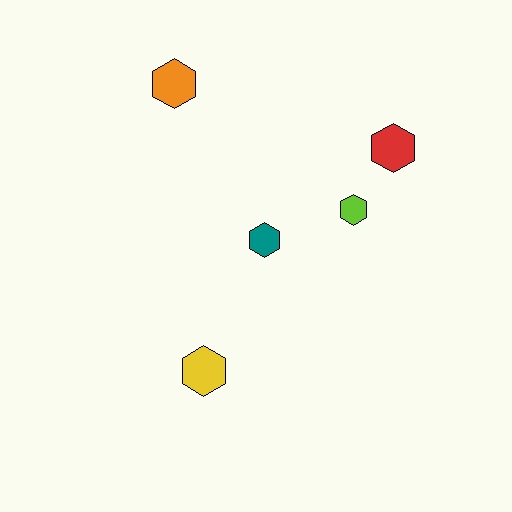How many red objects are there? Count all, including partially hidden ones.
There is 1 red object.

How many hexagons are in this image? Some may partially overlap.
There are 5 hexagons.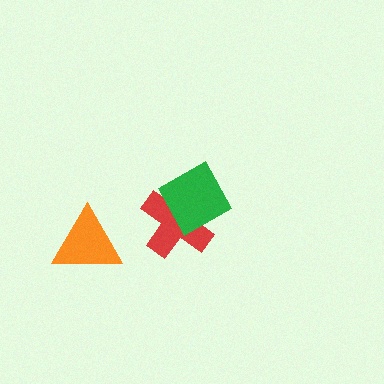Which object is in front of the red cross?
The green diamond is in front of the red cross.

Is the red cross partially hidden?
Yes, it is partially covered by another shape.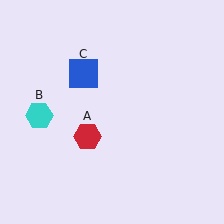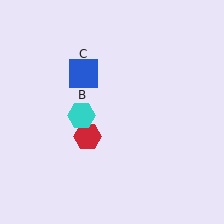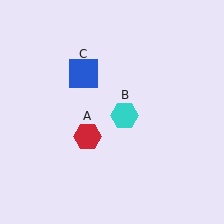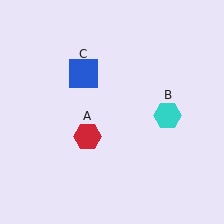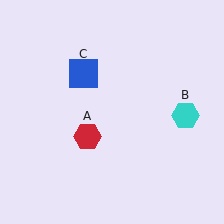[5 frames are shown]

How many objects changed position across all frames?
1 object changed position: cyan hexagon (object B).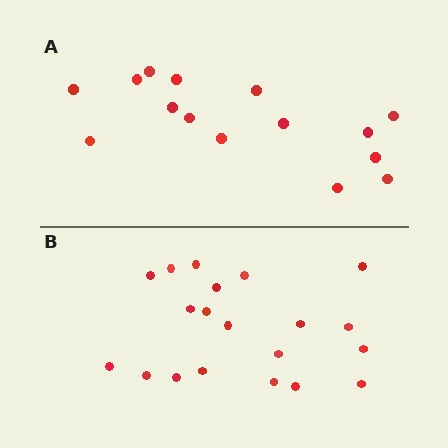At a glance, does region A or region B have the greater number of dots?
Region B (the bottom region) has more dots.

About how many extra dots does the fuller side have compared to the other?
Region B has about 5 more dots than region A.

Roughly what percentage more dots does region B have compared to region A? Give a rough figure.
About 35% more.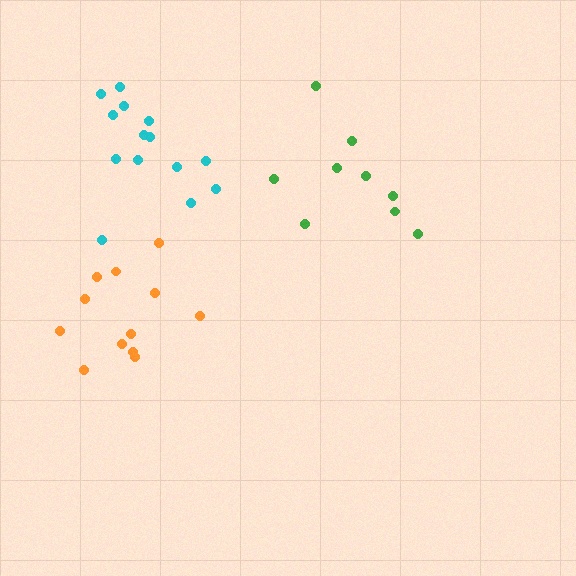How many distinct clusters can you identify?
There are 3 distinct clusters.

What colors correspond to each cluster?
The clusters are colored: orange, cyan, green.